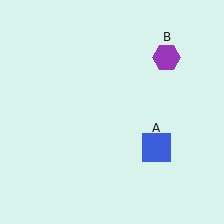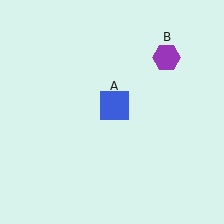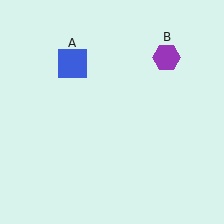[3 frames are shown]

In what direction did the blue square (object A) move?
The blue square (object A) moved up and to the left.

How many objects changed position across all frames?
1 object changed position: blue square (object A).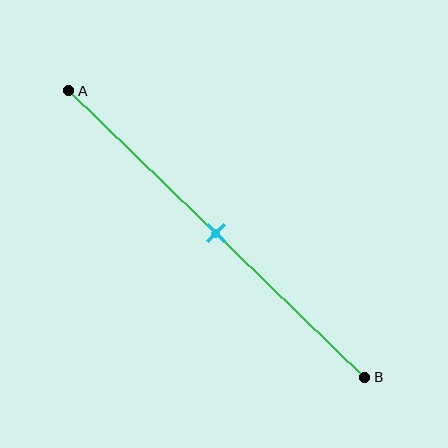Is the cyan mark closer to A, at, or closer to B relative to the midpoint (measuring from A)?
The cyan mark is approximately at the midpoint of segment AB.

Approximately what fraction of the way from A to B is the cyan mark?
The cyan mark is approximately 50% of the way from A to B.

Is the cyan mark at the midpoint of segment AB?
Yes, the mark is approximately at the midpoint.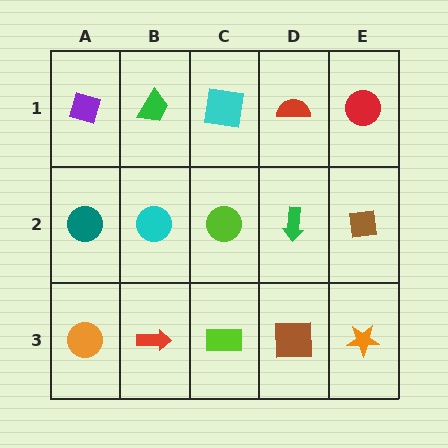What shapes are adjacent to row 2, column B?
A green trapezoid (row 1, column B), a red arrow (row 3, column B), a teal circle (row 2, column A), a lime circle (row 2, column C).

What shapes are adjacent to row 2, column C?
A cyan square (row 1, column C), a lime rectangle (row 3, column C), a cyan circle (row 2, column B), a green arrow (row 2, column D).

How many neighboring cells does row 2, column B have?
4.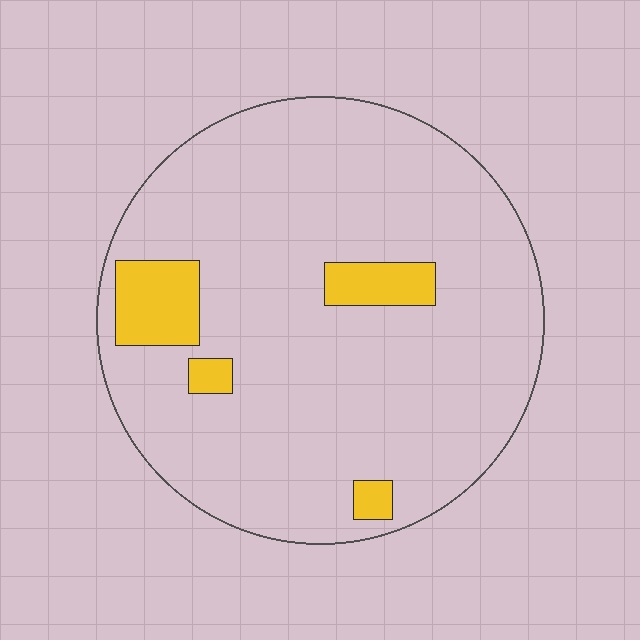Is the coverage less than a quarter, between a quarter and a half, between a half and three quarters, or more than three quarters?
Less than a quarter.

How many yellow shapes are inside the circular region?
4.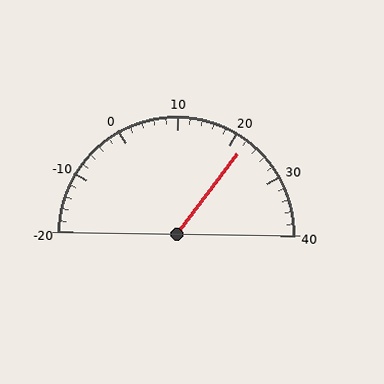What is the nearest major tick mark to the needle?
The nearest major tick mark is 20.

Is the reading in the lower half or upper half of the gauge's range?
The reading is in the upper half of the range (-20 to 40).